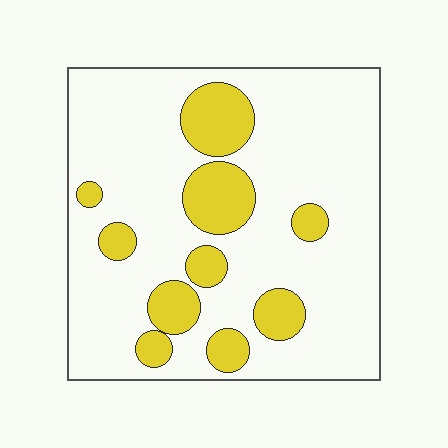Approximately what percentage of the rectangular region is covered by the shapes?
Approximately 20%.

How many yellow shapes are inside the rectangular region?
10.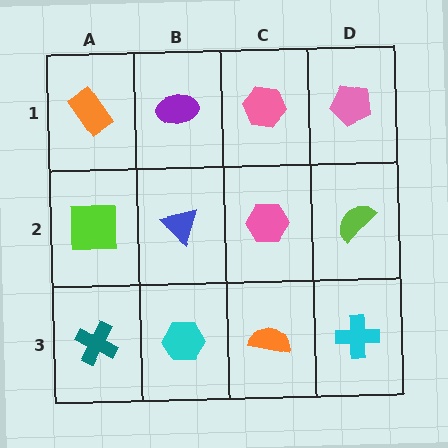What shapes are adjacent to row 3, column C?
A pink hexagon (row 2, column C), a cyan hexagon (row 3, column B), a cyan cross (row 3, column D).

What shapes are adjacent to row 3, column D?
A lime semicircle (row 2, column D), an orange semicircle (row 3, column C).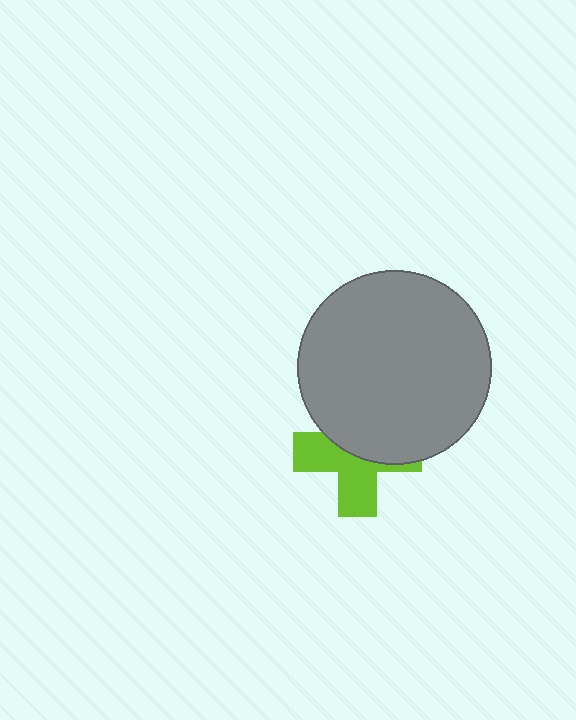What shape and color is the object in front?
The object in front is a gray circle.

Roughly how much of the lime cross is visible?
About half of it is visible (roughly 50%).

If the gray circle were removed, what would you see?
You would see the complete lime cross.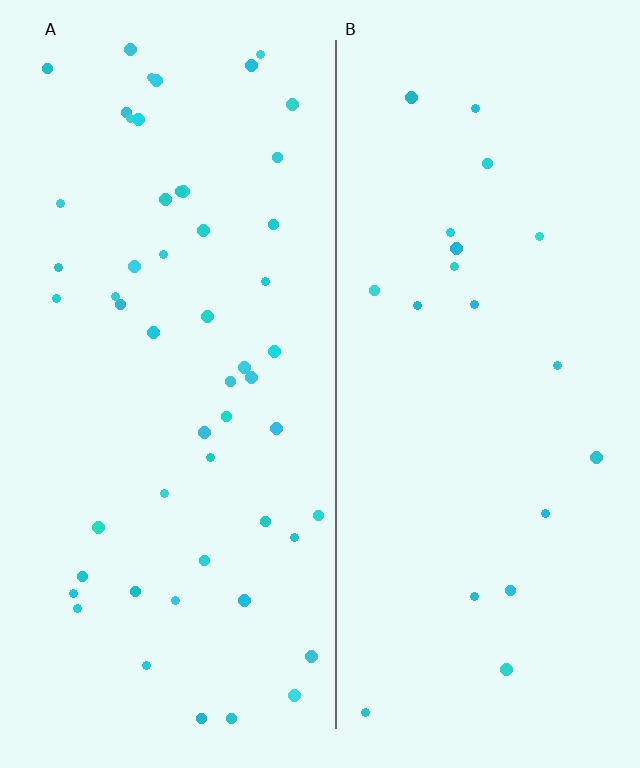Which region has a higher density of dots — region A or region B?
A (the left).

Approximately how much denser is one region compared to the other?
Approximately 2.7× — region A over region B.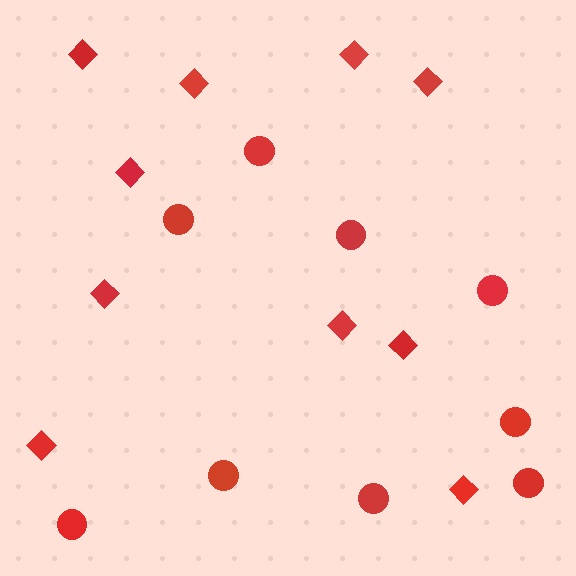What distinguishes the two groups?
There are 2 groups: one group of diamonds (10) and one group of circles (9).